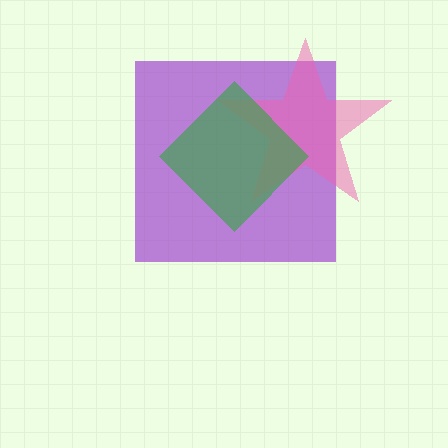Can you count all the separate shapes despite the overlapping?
Yes, there are 3 separate shapes.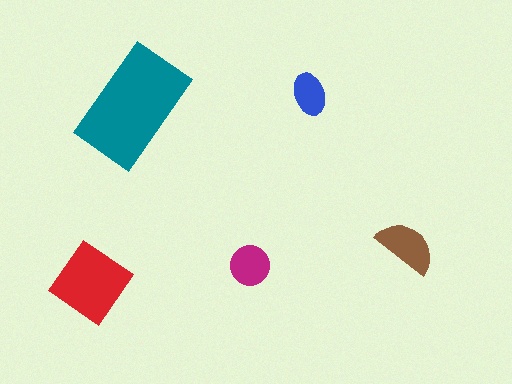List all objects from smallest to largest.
The blue ellipse, the magenta circle, the brown semicircle, the red diamond, the teal rectangle.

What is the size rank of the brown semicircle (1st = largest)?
3rd.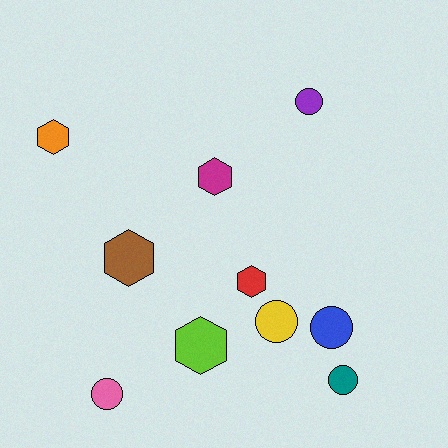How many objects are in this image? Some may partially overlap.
There are 10 objects.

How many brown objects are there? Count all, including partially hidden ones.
There is 1 brown object.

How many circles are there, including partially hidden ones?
There are 5 circles.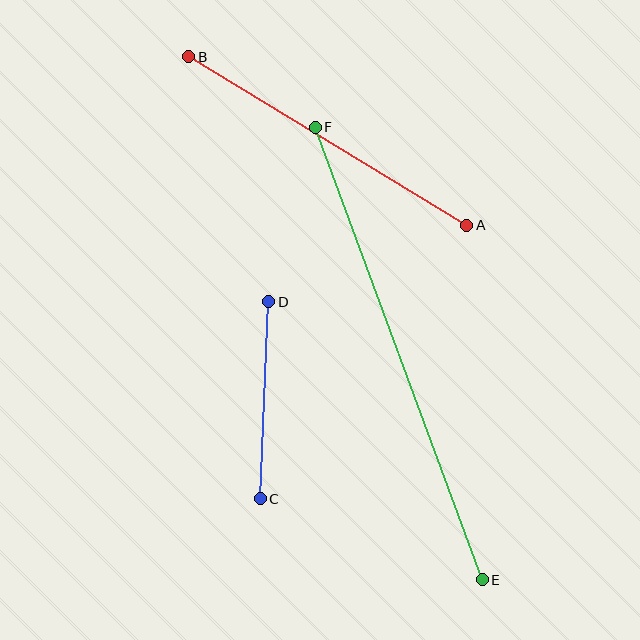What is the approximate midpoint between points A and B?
The midpoint is at approximately (328, 141) pixels.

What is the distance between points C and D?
The distance is approximately 197 pixels.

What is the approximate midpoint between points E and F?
The midpoint is at approximately (399, 353) pixels.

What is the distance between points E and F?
The distance is approximately 482 pixels.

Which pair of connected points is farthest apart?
Points E and F are farthest apart.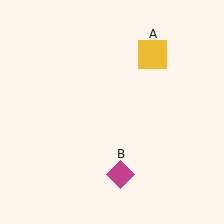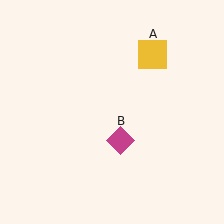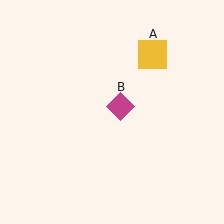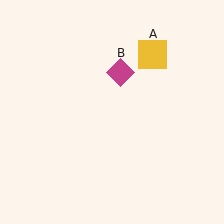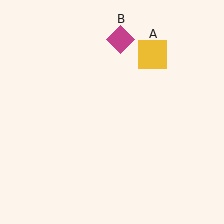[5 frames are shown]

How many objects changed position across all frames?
1 object changed position: magenta diamond (object B).